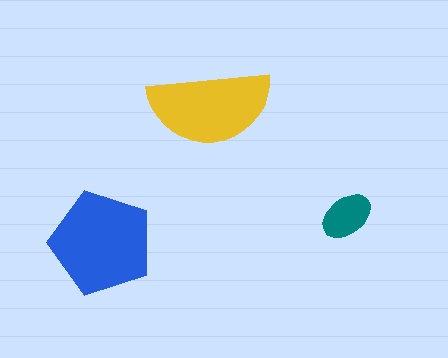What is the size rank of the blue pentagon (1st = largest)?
1st.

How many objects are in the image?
There are 3 objects in the image.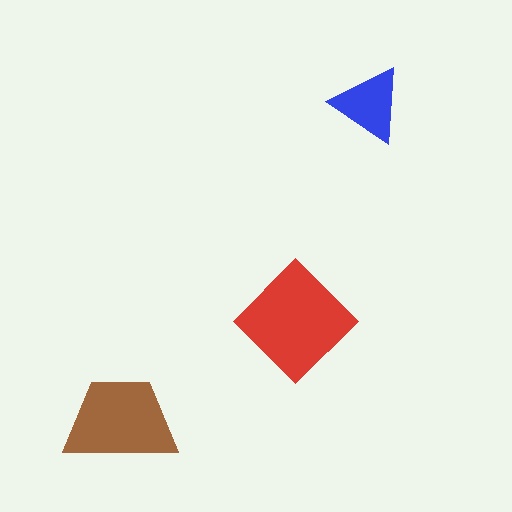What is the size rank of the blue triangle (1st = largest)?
3rd.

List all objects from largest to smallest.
The red diamond, the brown trapezoid, the blue triangle.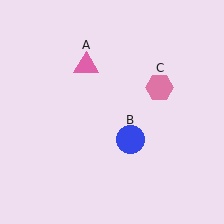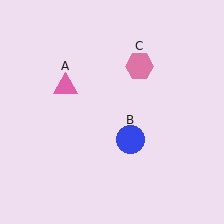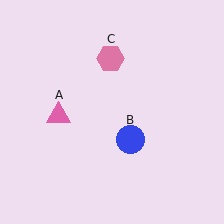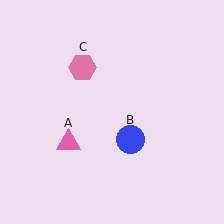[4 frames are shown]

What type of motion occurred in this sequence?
The pink triangle (object A), pink hexagon (object C) rotated counterclockwise around the center of the scene.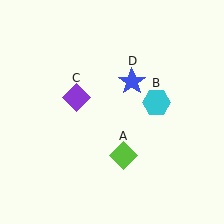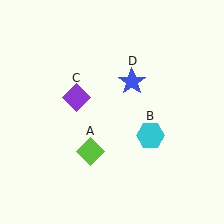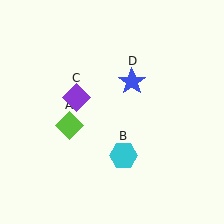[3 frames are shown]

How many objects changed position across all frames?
2 objects changed position: lime diamond (object A), cyan hexagon (object B).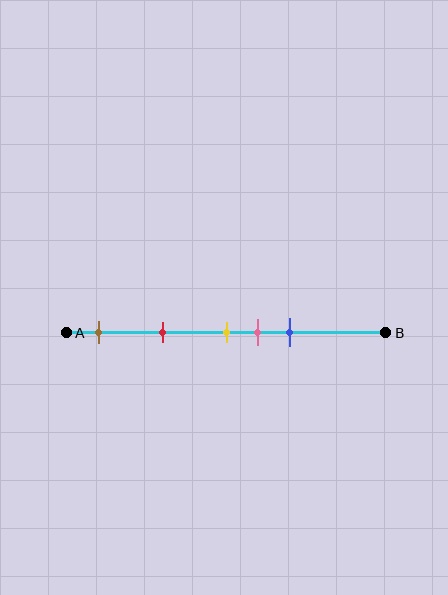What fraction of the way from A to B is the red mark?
The red mark is approximately 30% (0.3) of the way from A to B.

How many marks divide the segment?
There are 5 marks dividing the segment.